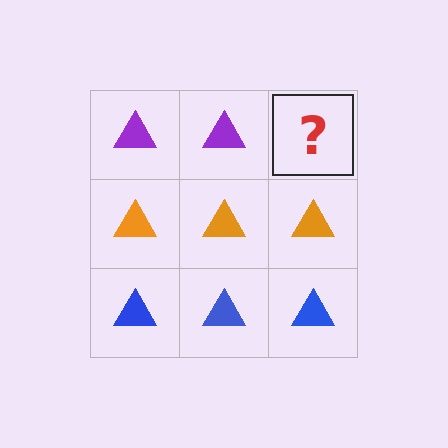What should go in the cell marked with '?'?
The missing cell should contain a purple triangle.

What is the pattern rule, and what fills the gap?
The rule is that each row has a consistent color. The gap should be filled with a purple triangle.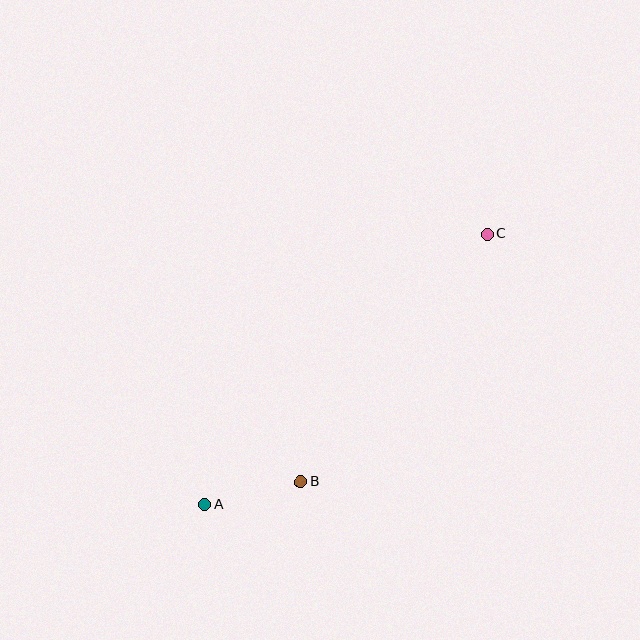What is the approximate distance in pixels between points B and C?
The distance between B and C is approximately 310 pixels.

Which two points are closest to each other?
Points A and B are closest to each other.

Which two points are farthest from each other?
Points A and C are farthest from each other.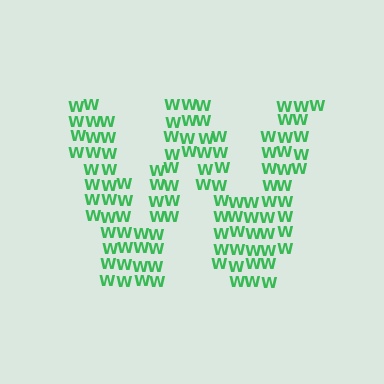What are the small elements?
The small elements are letter W's.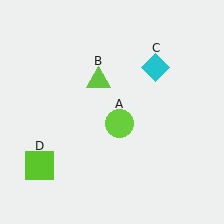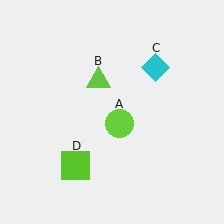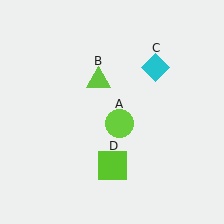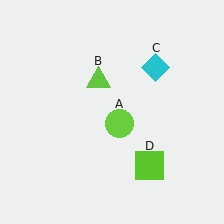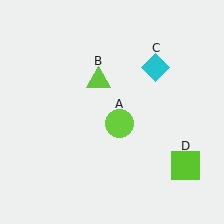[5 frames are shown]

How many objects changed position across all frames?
1 object changed position: lime square (object D).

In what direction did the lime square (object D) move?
The lime square (object D) moved right.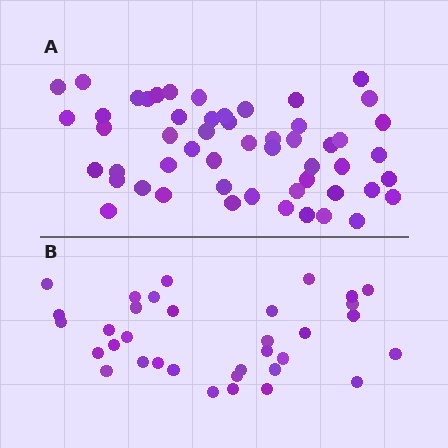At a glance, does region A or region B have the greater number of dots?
Region A (the top region) has more dots.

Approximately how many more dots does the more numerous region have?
Region A has approximately 20 more dots than region B.